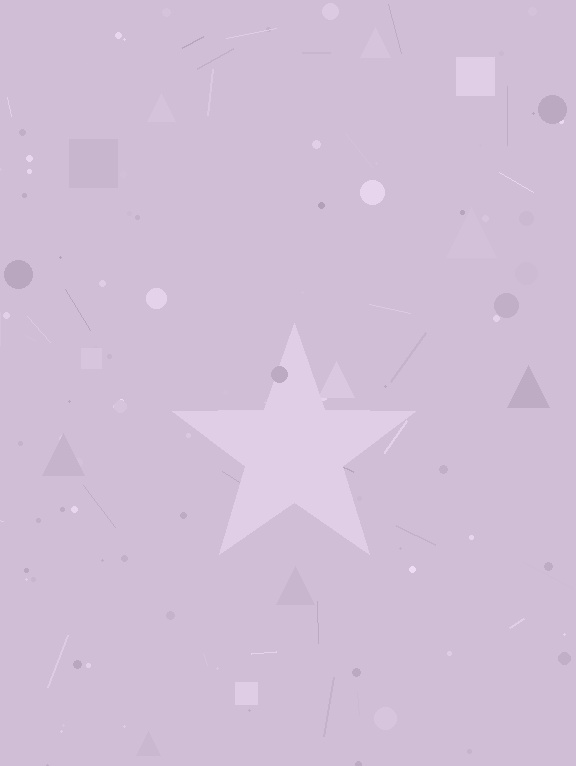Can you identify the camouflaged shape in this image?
The camouflaged shape is a star.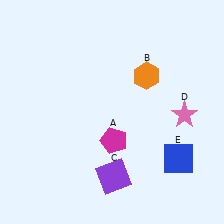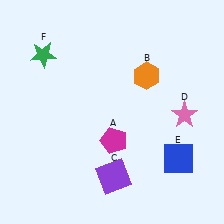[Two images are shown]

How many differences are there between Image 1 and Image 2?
There is 1 difference between the two images.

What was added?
A green star (F) was added in Image 2.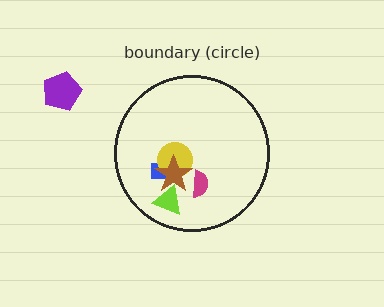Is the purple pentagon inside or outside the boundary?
Outside.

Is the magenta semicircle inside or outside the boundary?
Inside.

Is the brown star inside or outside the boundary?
Inside.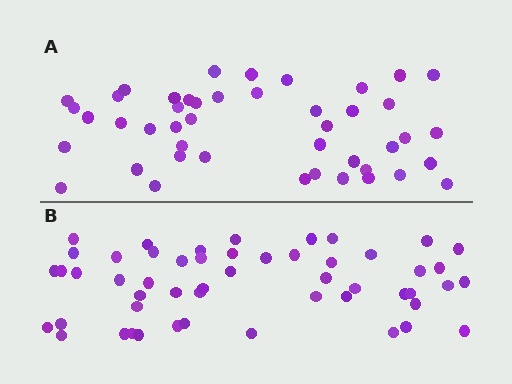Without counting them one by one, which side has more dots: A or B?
Region B (the bottom region) has more dots.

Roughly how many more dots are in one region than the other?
Region B has roughly 8 or so more dots than region A.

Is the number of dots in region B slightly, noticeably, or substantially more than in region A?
Region B has only slightly more — the two regions are fairly close. The ratio is roughly 1.2 to 1.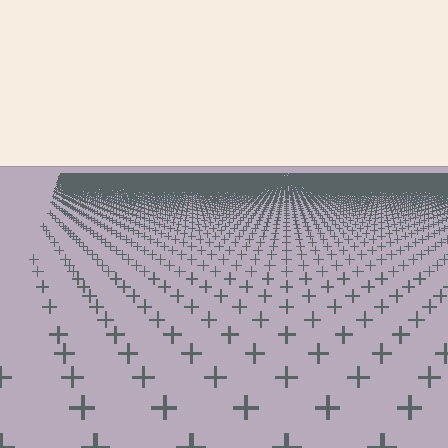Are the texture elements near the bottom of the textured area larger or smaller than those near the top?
Larger. Near the bottom, elements are closer to the viewer and appear at a bigger on-screen size.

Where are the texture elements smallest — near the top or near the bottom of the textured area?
Near the top.